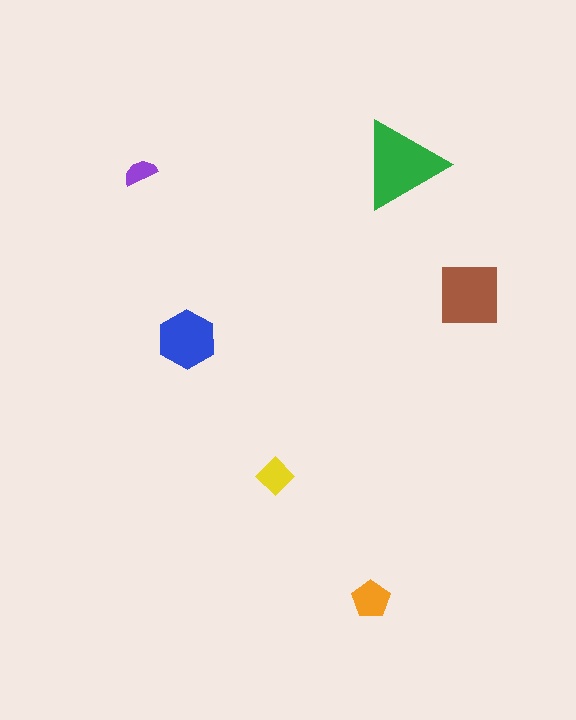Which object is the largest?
The green triangle.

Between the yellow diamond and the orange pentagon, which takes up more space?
The orange pentagon.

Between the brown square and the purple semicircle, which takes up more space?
The brown square.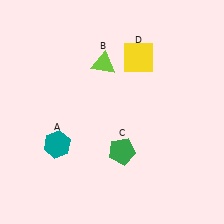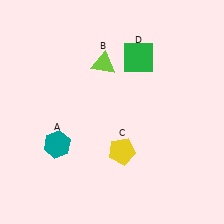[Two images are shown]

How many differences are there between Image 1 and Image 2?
There are 2 differences between the two images.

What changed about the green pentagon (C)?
In Image 1, C is green. In Image 2, it changed to yellow.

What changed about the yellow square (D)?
In Image 1, D is yellow. In Image 2, it changed to green.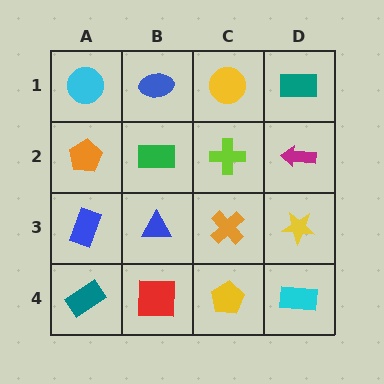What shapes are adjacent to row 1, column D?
A magenta arrow (row 2, column D), a yellow circle (row 1, column C).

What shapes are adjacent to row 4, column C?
An orange cross (row 3, column C), a red square (row 4, column B), a cyan rectangle (row 4, column D).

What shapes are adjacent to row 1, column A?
An orange pentagon (row 2, column A), a blue ellipse (row 1, column B).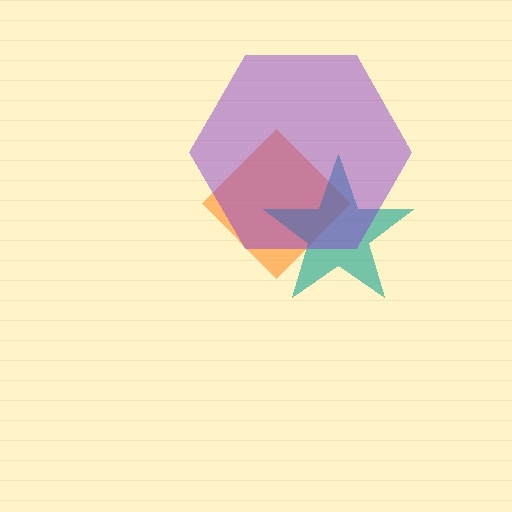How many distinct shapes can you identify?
There are 3 distinct shapes: an orange diamond, a teal star, a purple hexagon.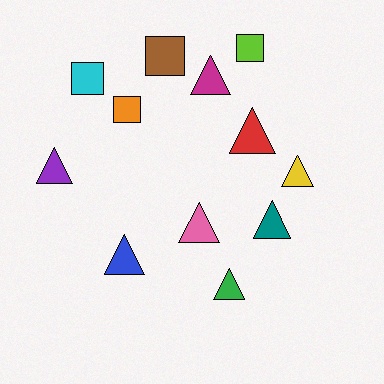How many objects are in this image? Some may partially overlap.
There are 12 objects.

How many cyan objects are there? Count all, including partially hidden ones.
There is 1 cyan object.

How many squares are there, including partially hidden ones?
There are 4 squares.